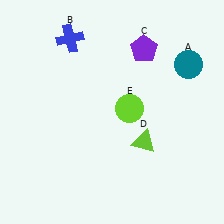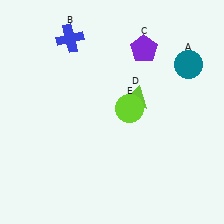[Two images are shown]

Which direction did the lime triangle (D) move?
The lime triangle (D) moved up.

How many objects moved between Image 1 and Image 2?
1 object moved between the two images.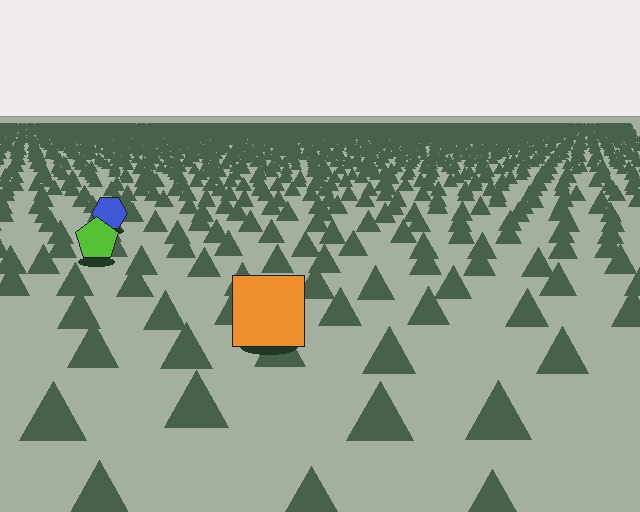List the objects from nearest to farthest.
From nearest to farthest: the orange square, the lime pentagon, the blue hexagon.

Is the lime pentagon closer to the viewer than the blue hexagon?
Yes. The lime pentagon is closer — you can tell from the texture gradient: the ground texture is coarser near it.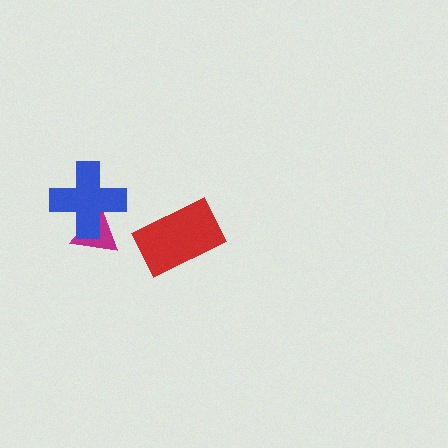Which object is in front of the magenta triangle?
The blue cross is in front of the magenta triangle.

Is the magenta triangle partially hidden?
Yes, it is partially covered by another shape.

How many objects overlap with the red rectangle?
0 objects overlap with the red rectangle.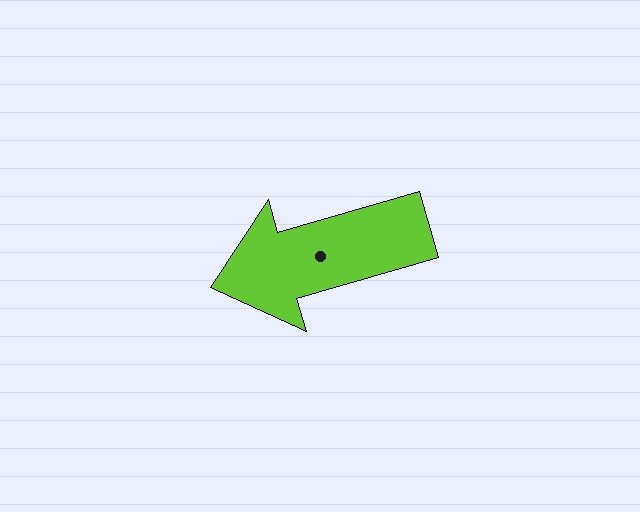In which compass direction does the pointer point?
West.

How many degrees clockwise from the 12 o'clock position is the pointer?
Approximately 254 degrees.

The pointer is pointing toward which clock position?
Roughly 8 o'clock.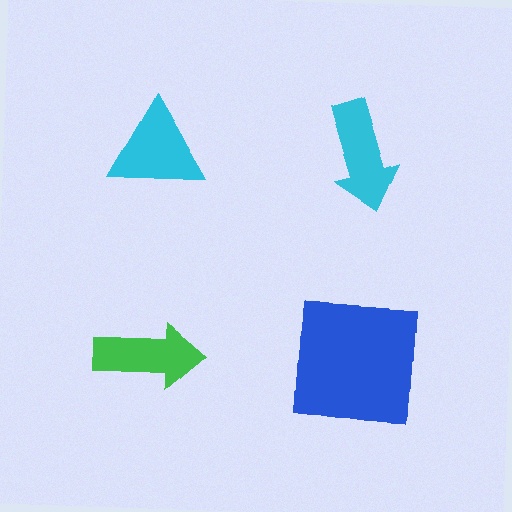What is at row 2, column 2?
A blue square.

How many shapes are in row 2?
2 shapes.